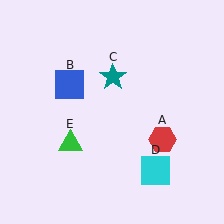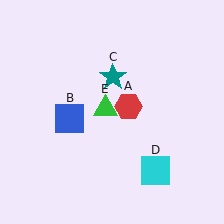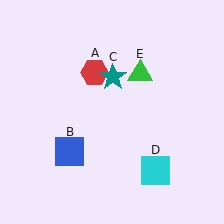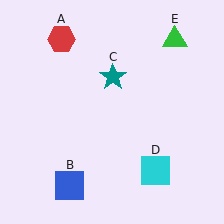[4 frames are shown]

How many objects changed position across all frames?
3 objects changed position: red hexagon (object A), blue square (object B), green triangle (object E).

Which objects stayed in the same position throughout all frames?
Teal star (object C) and cyan square (object D) remained stationary.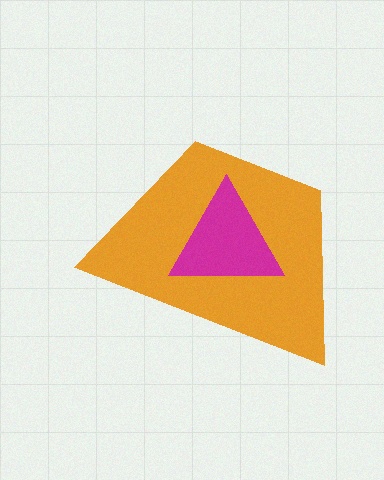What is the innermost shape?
The magenta triangle.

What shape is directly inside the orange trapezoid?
The magenta triangle.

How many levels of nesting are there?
2.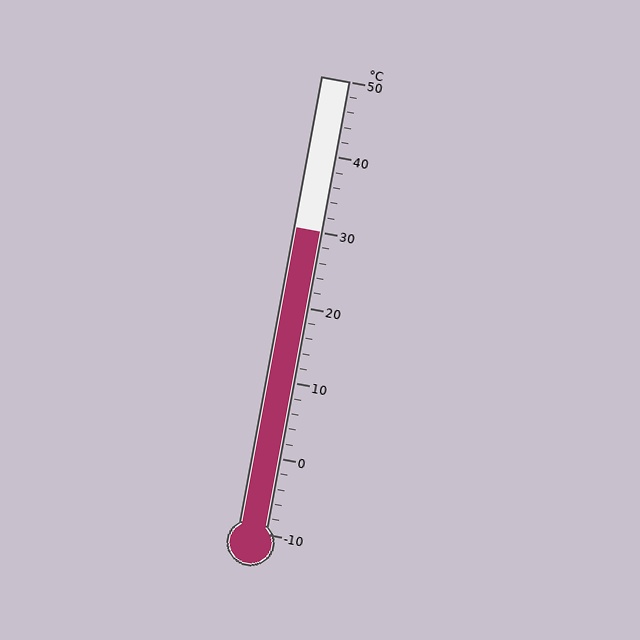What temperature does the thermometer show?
The thermometer shows approximately 30°C.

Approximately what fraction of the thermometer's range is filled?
The thermometer is filled to approximately 65% of its range.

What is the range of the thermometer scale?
The thermometer scale ranges from -10°C to 50°C.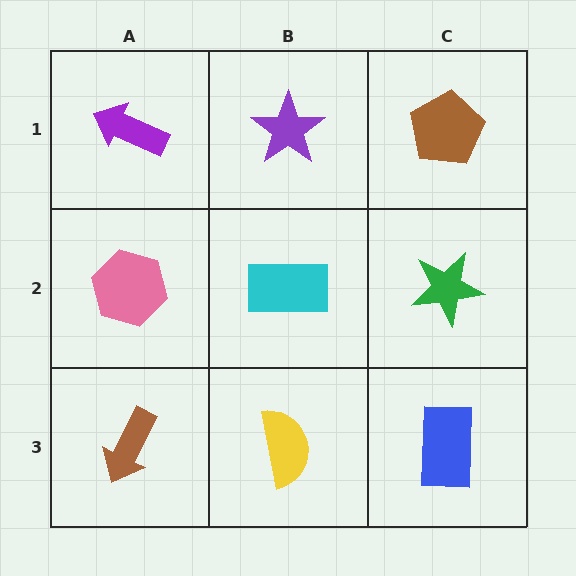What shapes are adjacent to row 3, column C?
A green star (row 2, column C), a yellow semicircle (row 3, column B).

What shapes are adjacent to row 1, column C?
A green star (row 2, column C), a purple star (row 1, column B).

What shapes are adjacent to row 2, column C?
A brown pentagon (row 1, column C), a blue rectangle (row 3, column C), a cyan rectangle (row 2, column B).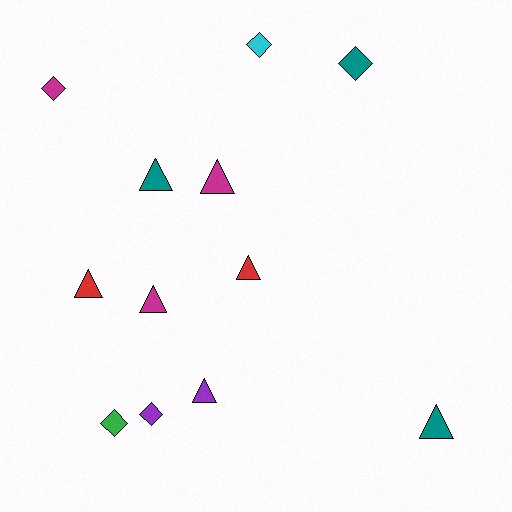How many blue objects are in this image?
There are no blue objects.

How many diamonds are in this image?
There are 5 diamonds.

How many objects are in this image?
There are 12 objects.